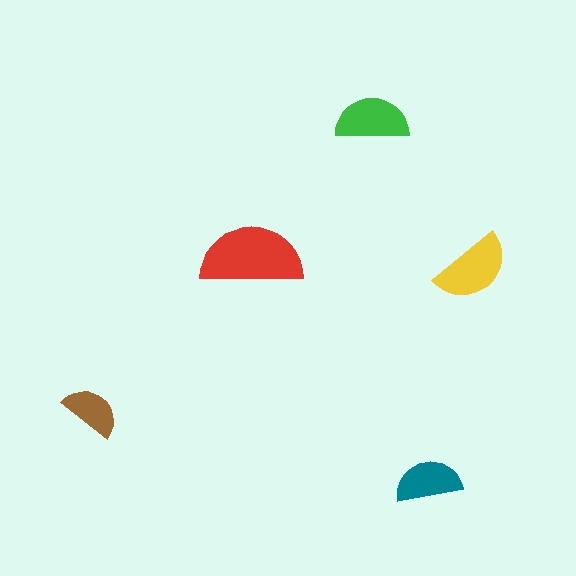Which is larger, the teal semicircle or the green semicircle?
The green one.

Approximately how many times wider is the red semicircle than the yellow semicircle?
About 1.5 times wider.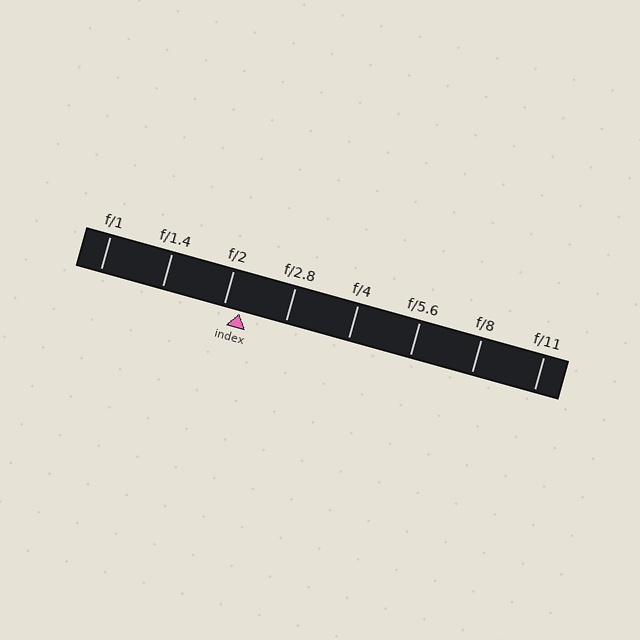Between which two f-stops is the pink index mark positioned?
The index mark is between f/2 and f/2.8.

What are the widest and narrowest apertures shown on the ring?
The widest aperture shown is f/1 and the narrowest is f/11.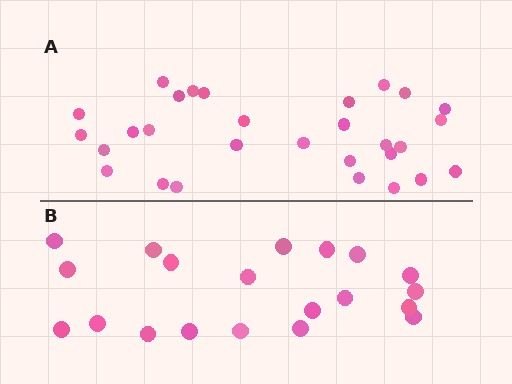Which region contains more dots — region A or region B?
Region A (the top region) has more dots.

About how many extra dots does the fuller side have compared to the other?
Region A has roughly 8 or so more dots than region B.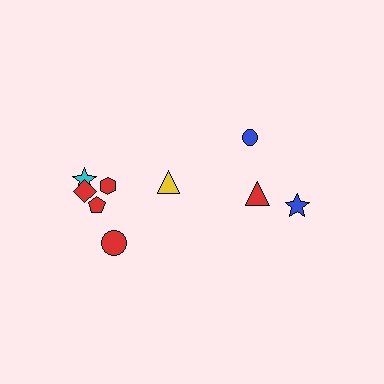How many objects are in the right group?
There are 3 objects.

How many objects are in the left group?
There are 6 objects.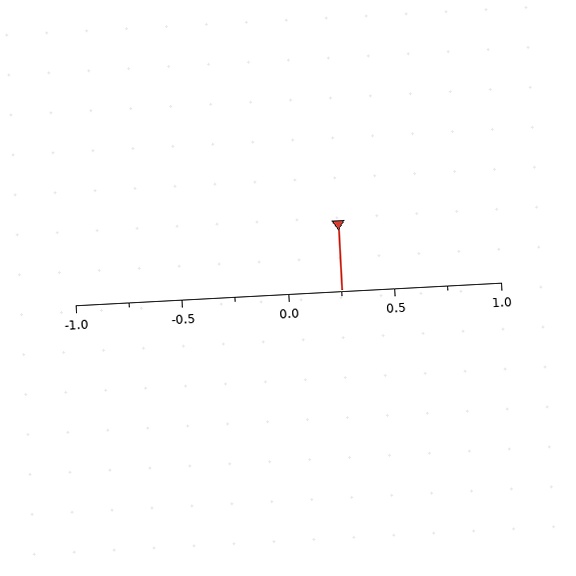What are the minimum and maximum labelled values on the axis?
The axis runs from -1.0 to 1.0.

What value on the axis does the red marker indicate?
The marker indicates approximately 0.25.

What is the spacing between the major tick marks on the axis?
The major ticks are spaced 0.5 apart.